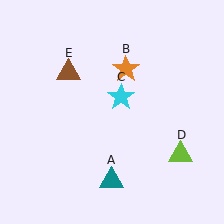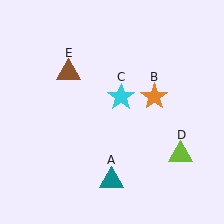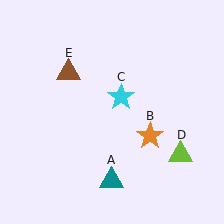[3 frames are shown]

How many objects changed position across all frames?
1 object changed position: orange star (object B).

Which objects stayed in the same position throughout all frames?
Teal triangle (object A) and cyan star (object C) and lime triangle (object D) and brown triangle (object E) remained stationary.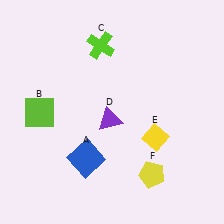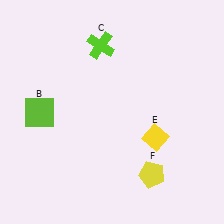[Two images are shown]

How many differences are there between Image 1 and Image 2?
There are 2 differences between the two images.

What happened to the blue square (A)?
The blue square (A) was removed in Image 2. It was in the bottom-left area of Image 1.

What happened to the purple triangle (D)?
The purple triangle (D) was removed in Image 2. It was in the bottom-left area of Image 1.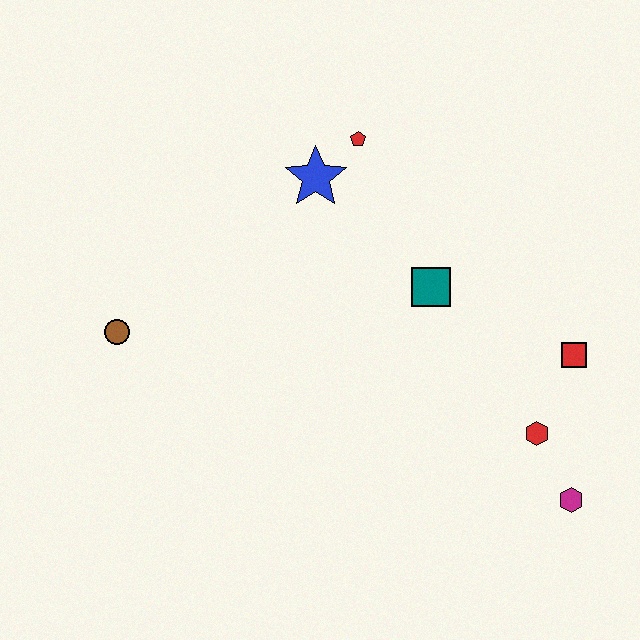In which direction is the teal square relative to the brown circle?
The teal square is to the right of the brown circle.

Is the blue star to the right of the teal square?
No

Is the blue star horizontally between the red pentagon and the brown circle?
Yes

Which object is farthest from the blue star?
The magenta hexagon is farthest from the blue star.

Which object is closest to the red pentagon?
The blue star is closest to the red pentagon.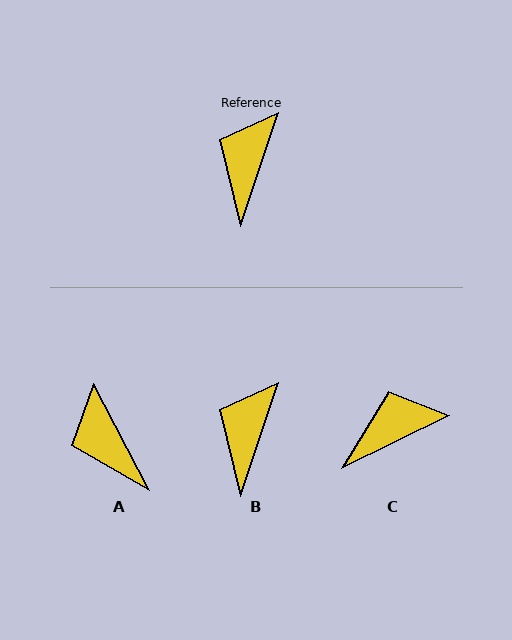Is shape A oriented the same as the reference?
No, it is off by about 46 degrees.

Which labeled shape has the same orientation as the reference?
B.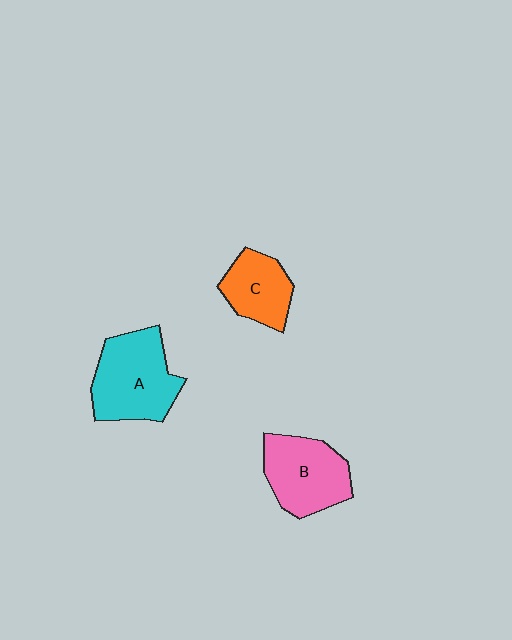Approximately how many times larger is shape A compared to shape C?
Approximately 1.6 times.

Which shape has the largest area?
Shape A (cyan).